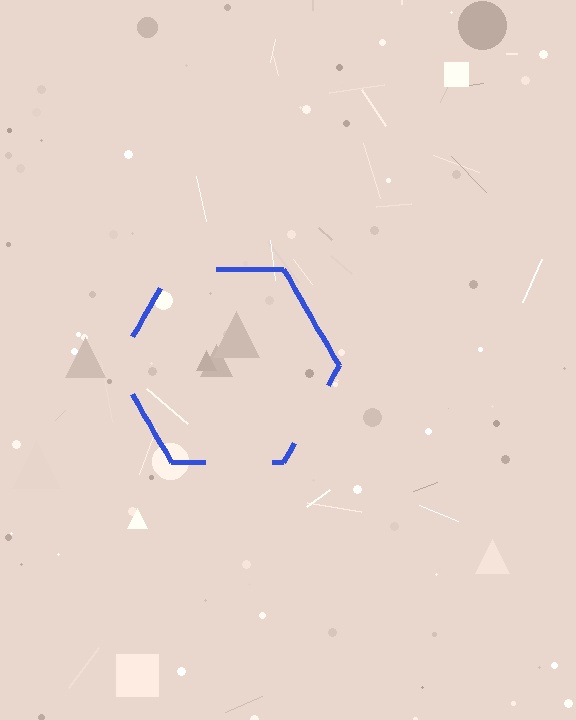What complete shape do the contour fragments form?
The contour fragments form a hexagon.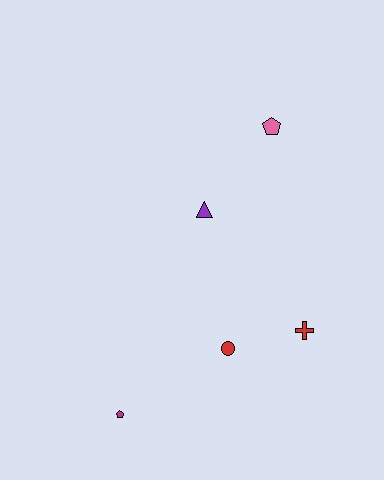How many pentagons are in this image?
There are 2 pentagons.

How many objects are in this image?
There are 5 objects.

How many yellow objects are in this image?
There are no yellow objects.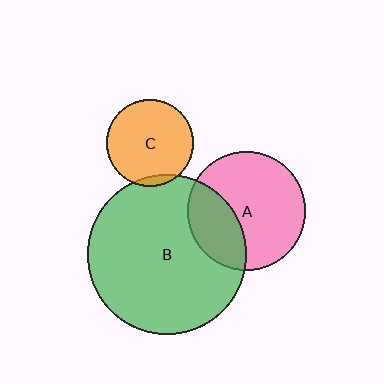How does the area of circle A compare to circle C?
Approximately 1.9 times.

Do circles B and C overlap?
Yes.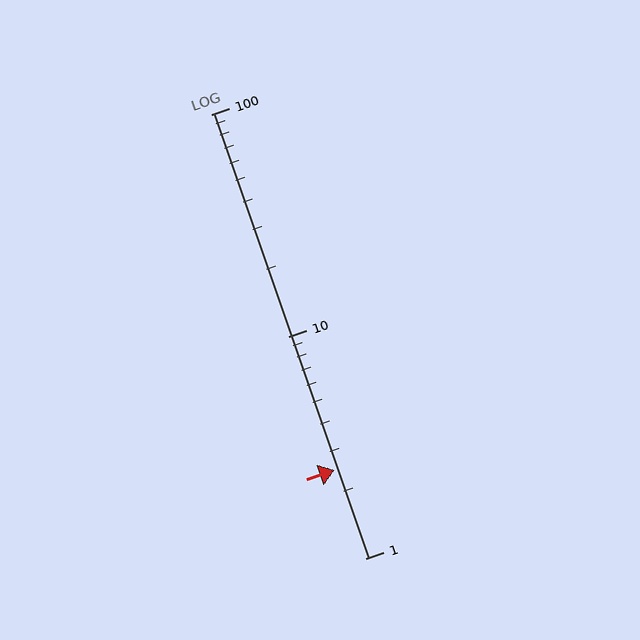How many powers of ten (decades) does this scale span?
The scale spans 2 decades, from 1 to 100.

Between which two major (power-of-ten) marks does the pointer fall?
The pointer is between 1 and 10.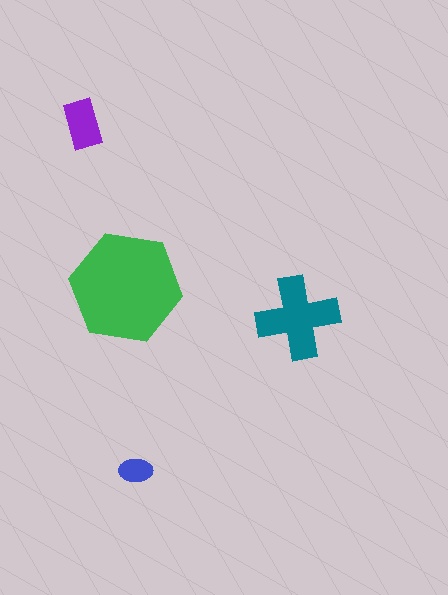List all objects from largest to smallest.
The green hexagon, the teal cross, the purple rectangle, the blue ellipse.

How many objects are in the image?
There are 4 objects in the image.